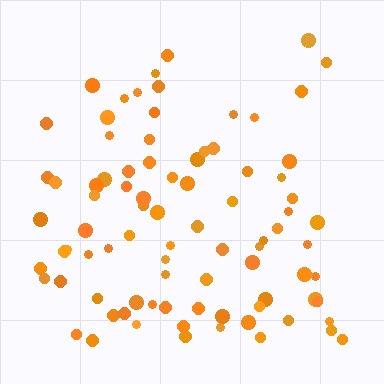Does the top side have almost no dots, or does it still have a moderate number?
Still a moderate number, just noticeably fewer than the bottom.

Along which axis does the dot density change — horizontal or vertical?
Vertical.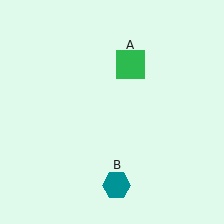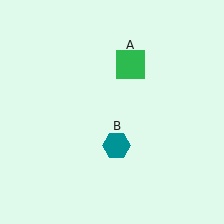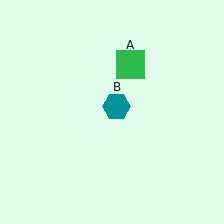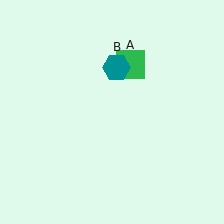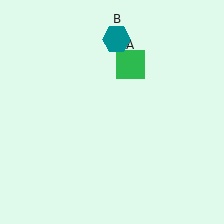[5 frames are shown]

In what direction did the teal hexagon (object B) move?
The teal hexagon (object B) moved up.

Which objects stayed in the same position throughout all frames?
Green square (object A) remained stationary.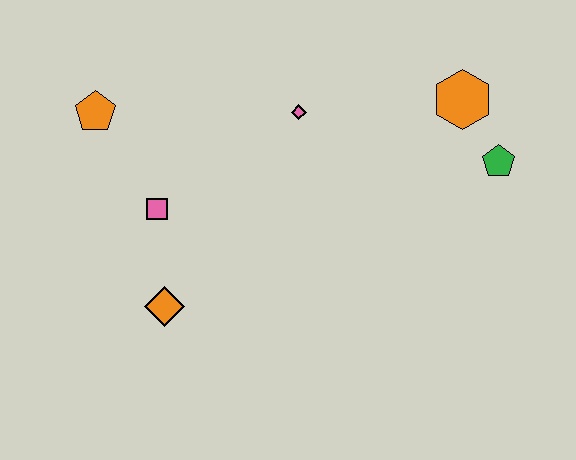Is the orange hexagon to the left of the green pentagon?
Yes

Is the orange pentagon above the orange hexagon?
No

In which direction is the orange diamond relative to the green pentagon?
The orange diamond is to the left of the green pentagon.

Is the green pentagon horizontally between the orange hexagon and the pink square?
No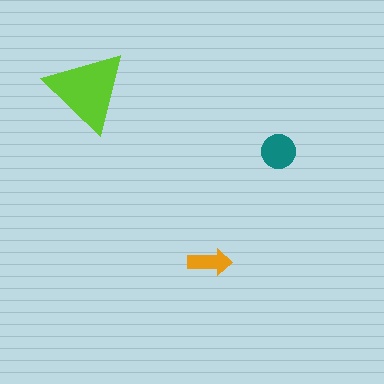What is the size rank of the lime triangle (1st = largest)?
1st.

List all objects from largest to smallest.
The lime triangle, the teal circle, the orange arrow.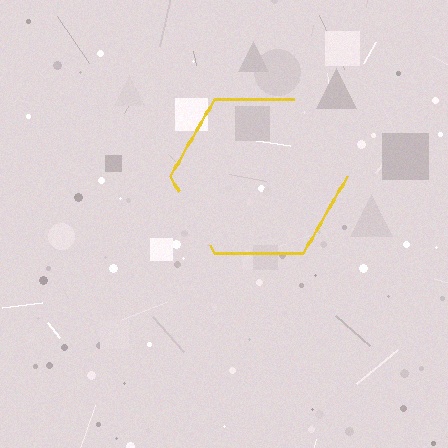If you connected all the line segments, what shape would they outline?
They would outline a hexagon.